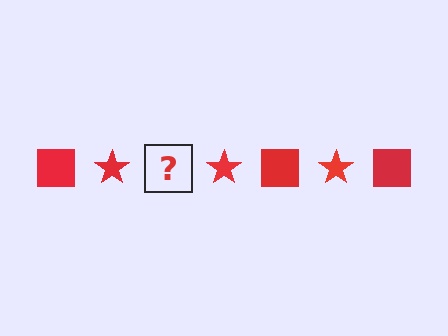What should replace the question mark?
The question mark should be replaced with a red square.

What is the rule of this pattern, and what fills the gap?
The rule is that the pattern cycles through square, star shapes in red. The gap should be filled with a red square.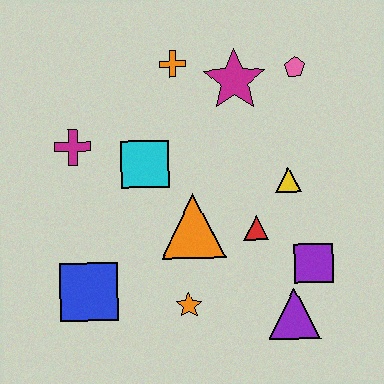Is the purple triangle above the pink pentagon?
No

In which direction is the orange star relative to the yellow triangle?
The orange star is below the yellow triangle.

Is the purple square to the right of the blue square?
Yes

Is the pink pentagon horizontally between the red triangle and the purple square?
Yes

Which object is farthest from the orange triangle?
The pink pentagon is farthest from the orange triangle.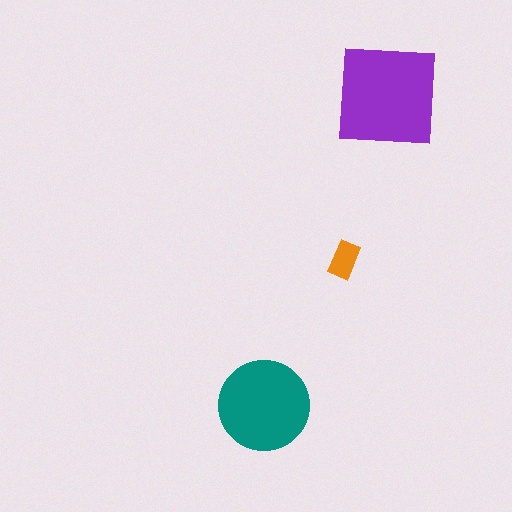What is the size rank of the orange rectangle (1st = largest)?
3rd.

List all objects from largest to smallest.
The purple square, the teal circle, the orange rectangle.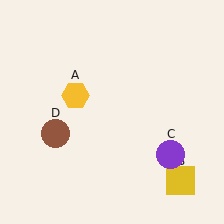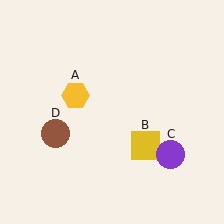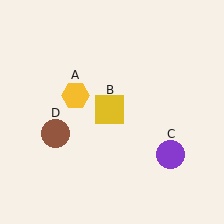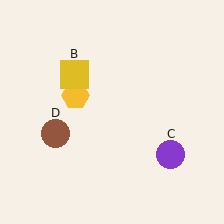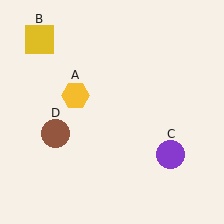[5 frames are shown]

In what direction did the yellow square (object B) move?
The yellow square (object B) moved up and to the left.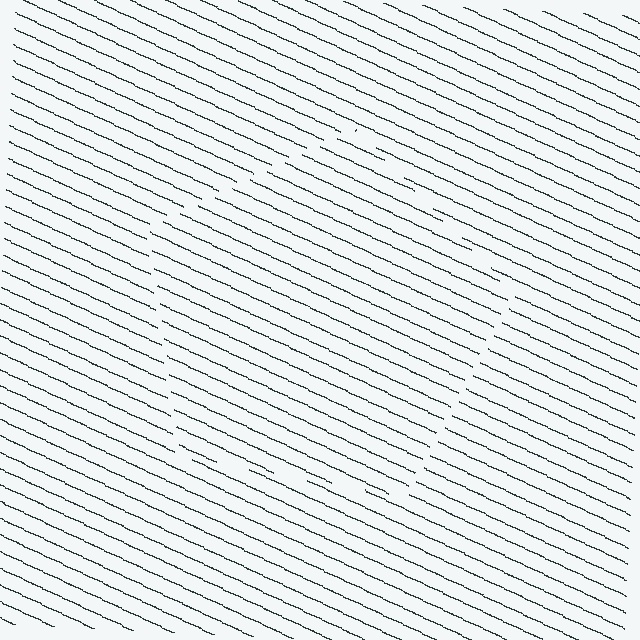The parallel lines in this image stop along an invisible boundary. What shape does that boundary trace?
An illusory pentagon. The interior of the shape contains the same grating, shifted by half a period — the contour is defined by the phase discontinuity where line-ends from the inner and outer gratings abut.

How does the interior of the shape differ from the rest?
The interior of the shape contains the same grating, shifted by half a period — the contour is defined by the phase discontinuity where line-ends from the inner and outer gratings abut.